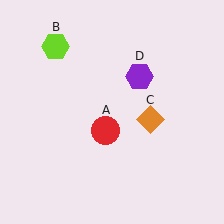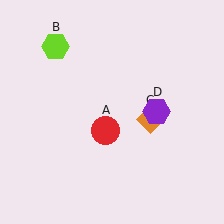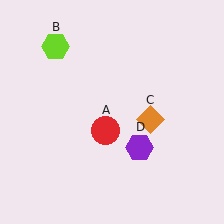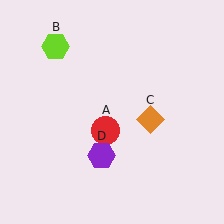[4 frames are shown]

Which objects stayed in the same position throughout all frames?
Red circle (object A) and lime hexagon (object B) and orange diamond (object C) remained stationary.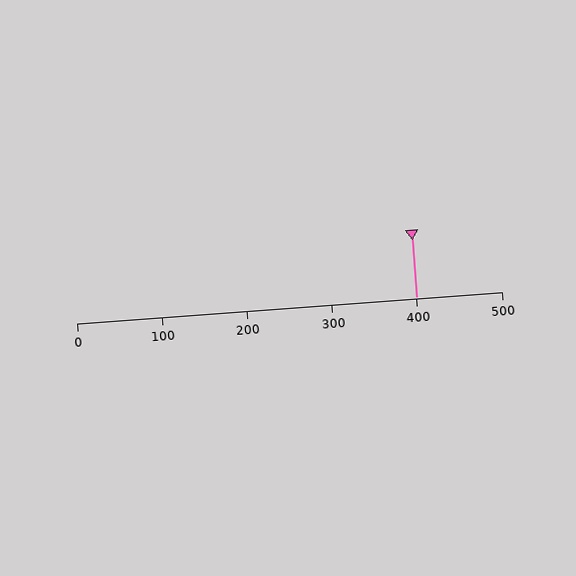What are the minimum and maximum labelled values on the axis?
The axis runs from 0 to 500.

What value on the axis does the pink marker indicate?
The marker indicates approximately 400.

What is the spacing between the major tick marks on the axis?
The major ticks are spaced 100 apart.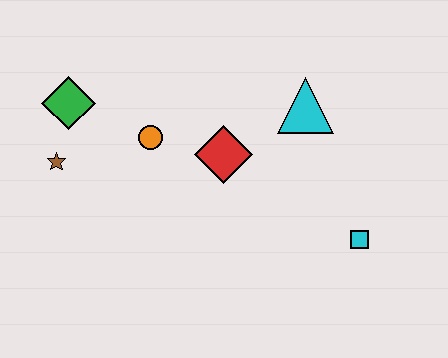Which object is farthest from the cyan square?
The green diamond is farthest from the cyan square.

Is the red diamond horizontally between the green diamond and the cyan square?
Yes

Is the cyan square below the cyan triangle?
Yes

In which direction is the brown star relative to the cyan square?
The brown star is to the left of the cyan square.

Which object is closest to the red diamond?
The orange circle is closest to the red diamond.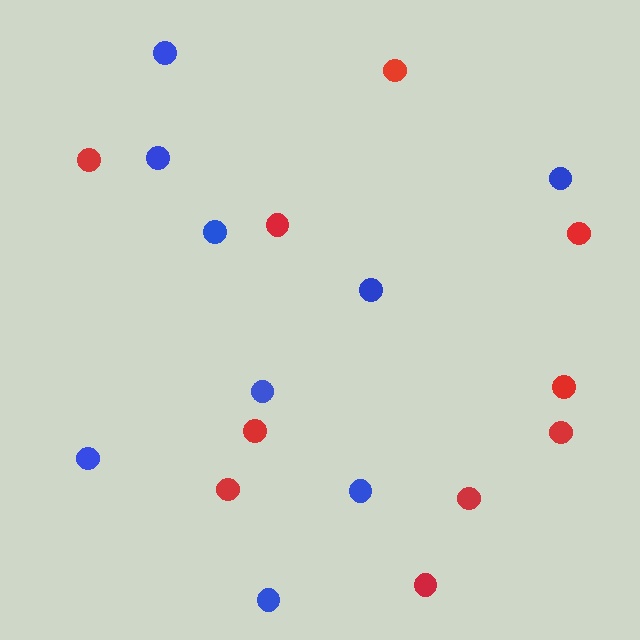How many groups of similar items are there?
There are 2 groups: one group of blue circles (9) and one group of red circles (10).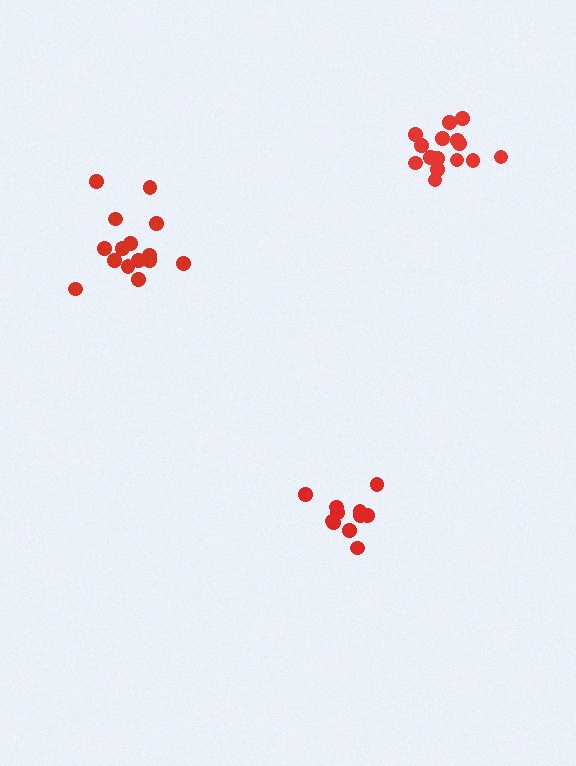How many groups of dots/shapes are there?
There are 3 groups.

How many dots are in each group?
Group 1: 15 dots, Group 2: 15 dots, Group 3: 13 dots (43 total).